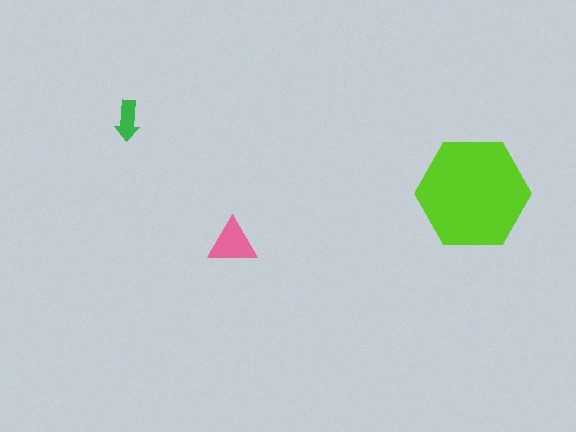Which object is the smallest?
The green arrow.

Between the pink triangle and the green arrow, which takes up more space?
The pink triangle.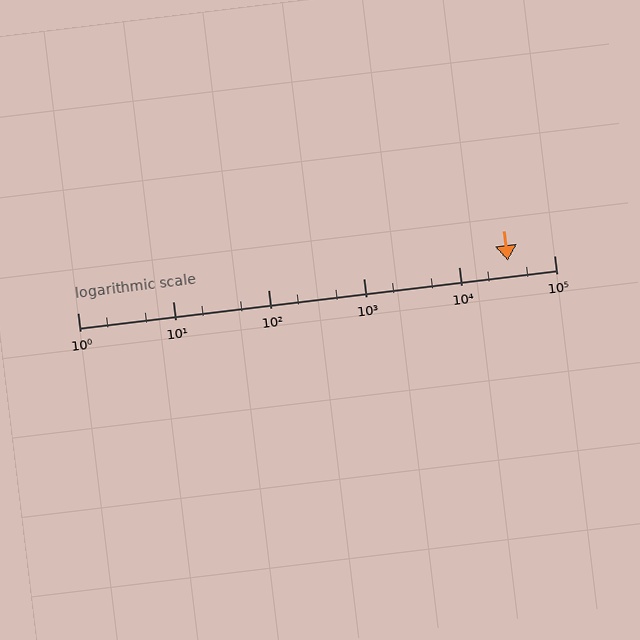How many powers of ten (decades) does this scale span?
The scale spans 5 decades, from 1 to 100000.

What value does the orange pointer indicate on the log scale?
The pointer indicates approximately 33000.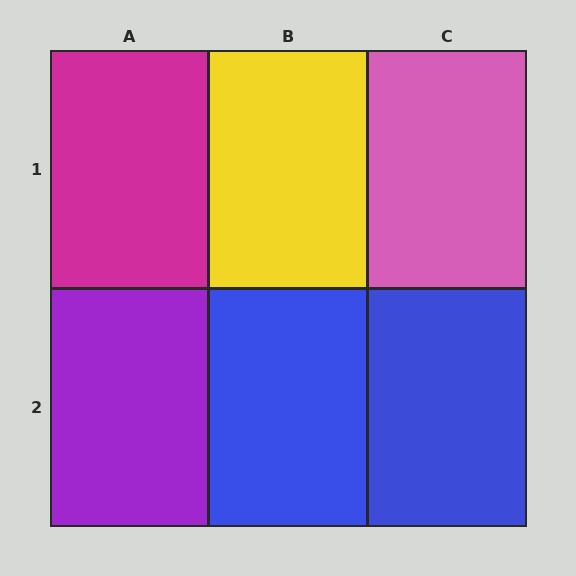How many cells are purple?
1 cell is purple.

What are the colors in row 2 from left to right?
Purple, blue, blue.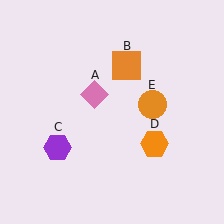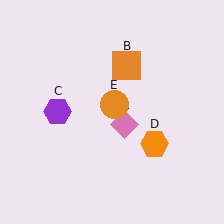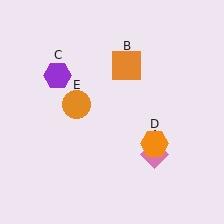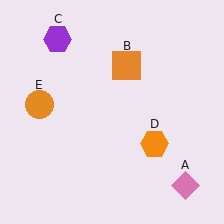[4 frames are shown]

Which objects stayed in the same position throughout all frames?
Orange square (object B) and orange hexagon (object D) remained stationary.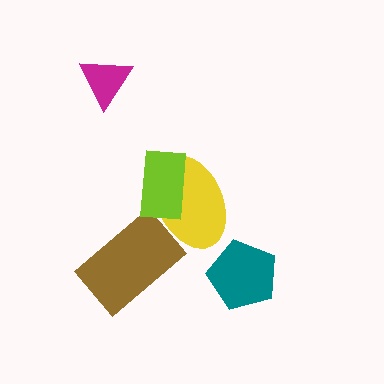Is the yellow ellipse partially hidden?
Yes, it is partially covered by another shape.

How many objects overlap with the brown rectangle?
1 object overlaps with the brown rectangle.